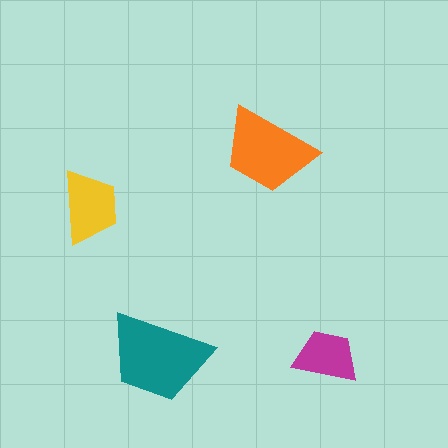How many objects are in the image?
There are 4 objects in the image.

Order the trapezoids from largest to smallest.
the teal one, the orange one, the yellow one, the magenta one.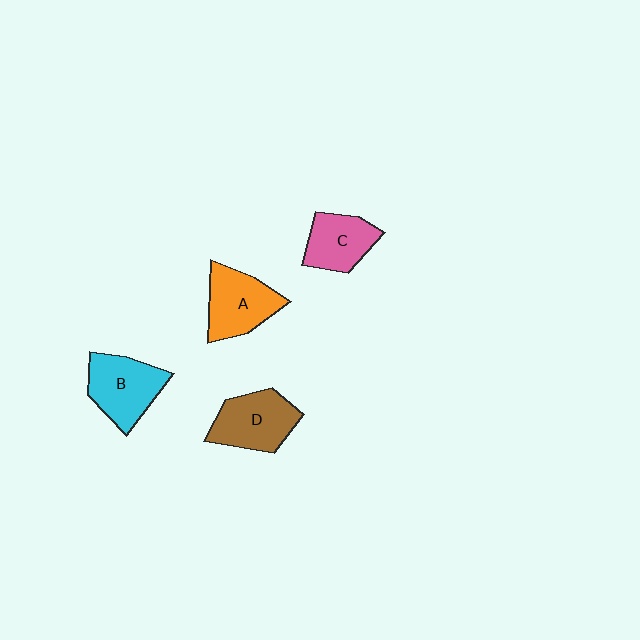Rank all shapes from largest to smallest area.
From largest to smallest: B (cyan), D (brown), A (orange), C (pink).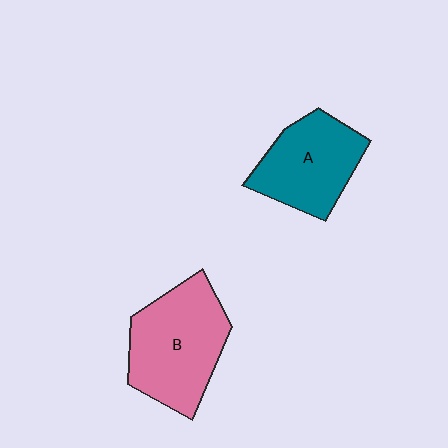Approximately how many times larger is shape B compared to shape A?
Approximately 1.3 times.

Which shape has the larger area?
Shape B (pink).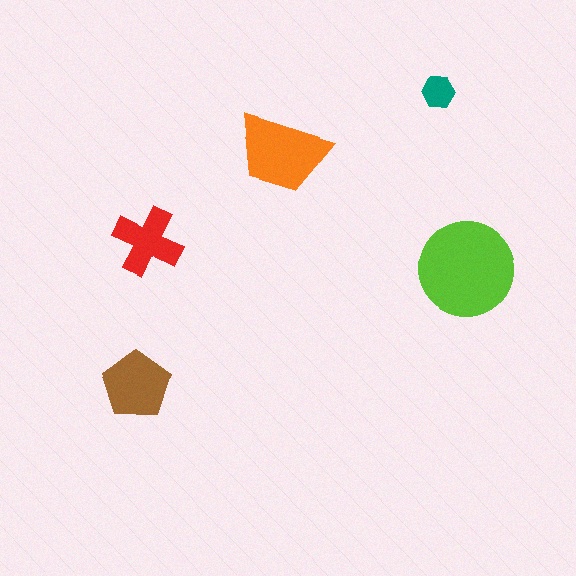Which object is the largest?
The lime circle.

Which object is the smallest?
The teal hexagon.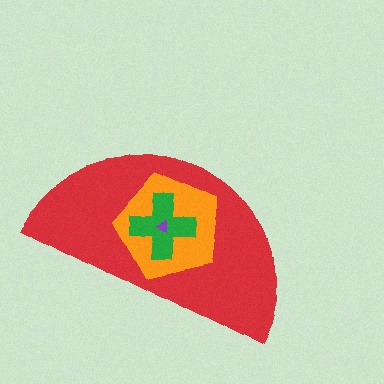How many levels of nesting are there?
4.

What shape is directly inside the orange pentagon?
The green cross.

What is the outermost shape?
The red semicircle.